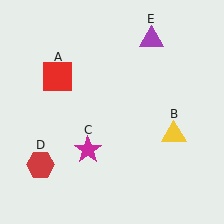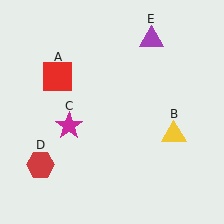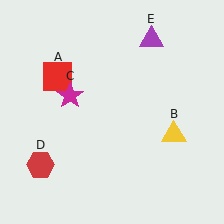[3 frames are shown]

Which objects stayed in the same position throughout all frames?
Red square (object A) and yellow triangle (object B) and red hexagon (object D) and purple triangle (object E) remained stationary.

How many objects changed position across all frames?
1 object changed position: magenta star (object C).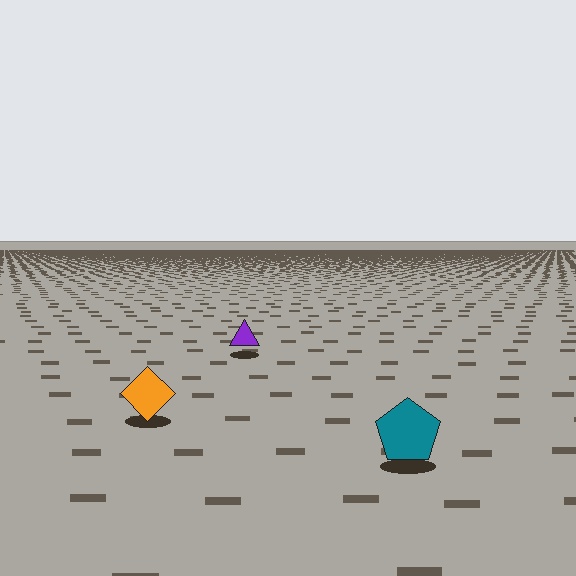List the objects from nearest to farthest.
From nearest to farthest: the teal pentagon, the orange diamond, the purple triangle.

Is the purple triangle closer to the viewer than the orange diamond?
No. The orange diamond is closer — you can tell from the texture gradient: the ground texture is coarser near it.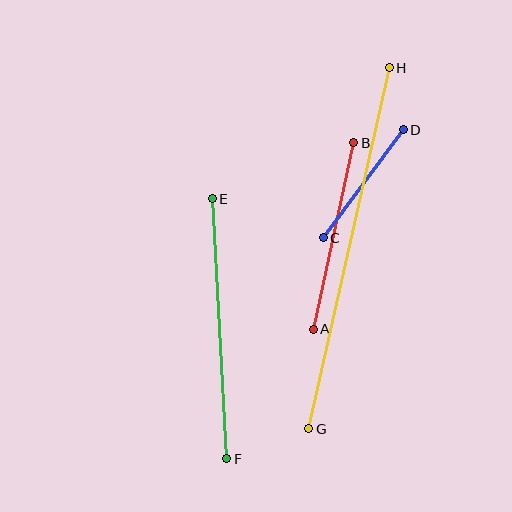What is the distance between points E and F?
The distance is approximately 260 pixels.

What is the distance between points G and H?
The distance is approximately 370 pixels.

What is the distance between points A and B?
The distance is approximately 191 pixels.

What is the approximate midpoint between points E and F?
The midpoint is at approximately (220, 329) pixels.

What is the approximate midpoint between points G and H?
The midpoint is at approximately (349, 248) pixels.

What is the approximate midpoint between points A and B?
The midpoint is at approximately (334, 236) pixels.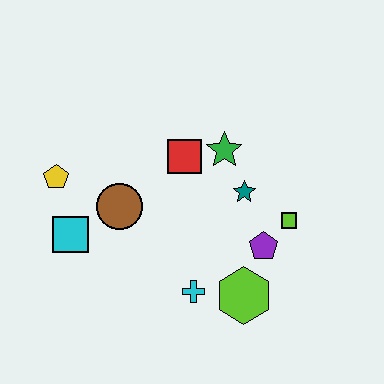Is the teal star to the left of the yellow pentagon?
No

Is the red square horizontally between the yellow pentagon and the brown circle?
No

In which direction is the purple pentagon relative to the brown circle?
The purple pentagon is to the right of the brown circle.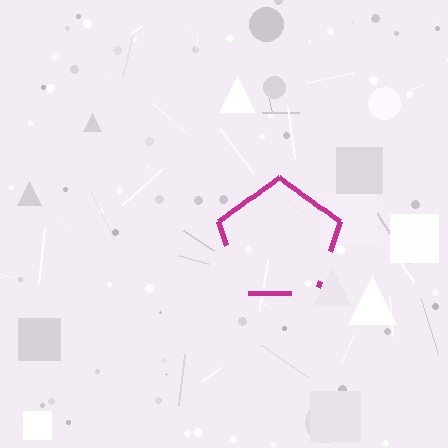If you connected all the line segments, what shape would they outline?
They would outline a pentagon.